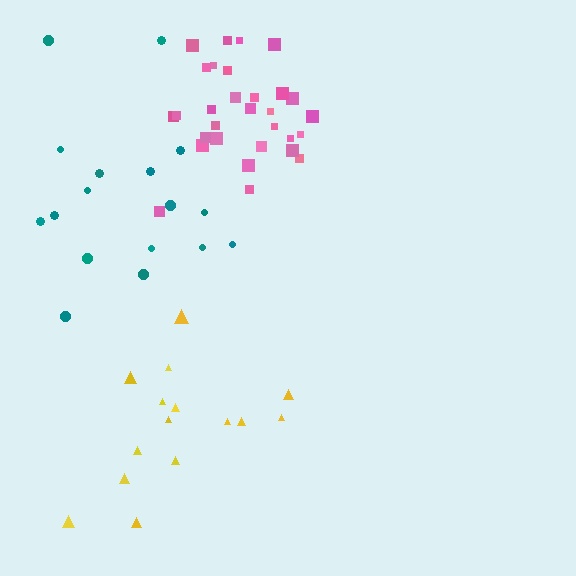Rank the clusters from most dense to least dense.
pink, yellow, teal.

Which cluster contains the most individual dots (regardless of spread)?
Pink (30).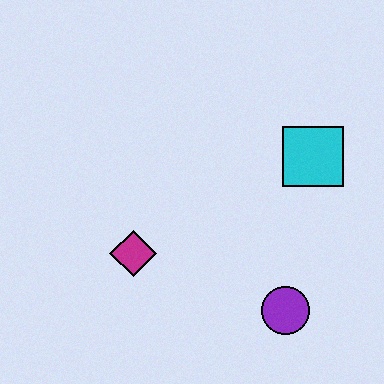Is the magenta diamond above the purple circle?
Yes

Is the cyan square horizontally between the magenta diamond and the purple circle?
No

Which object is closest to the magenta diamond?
The purple circle is closest to the magenta diamond.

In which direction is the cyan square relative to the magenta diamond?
The cyan square is to the right of the magenta diamond.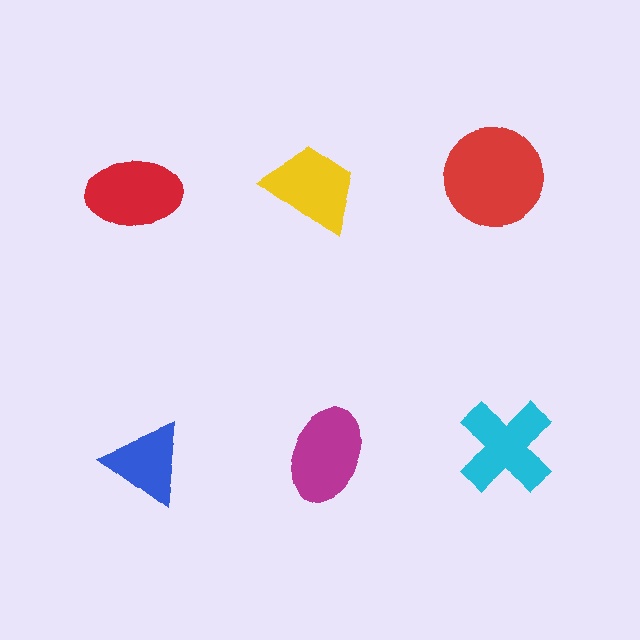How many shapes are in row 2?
3 shapes.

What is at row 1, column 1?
A red ellipse.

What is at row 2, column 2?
A magenta ellipse.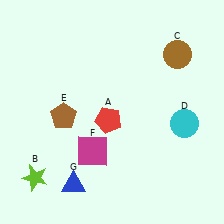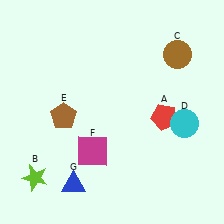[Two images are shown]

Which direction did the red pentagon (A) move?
The red pentagon (A) moved right.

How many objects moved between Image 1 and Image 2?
1 object moved between the two images.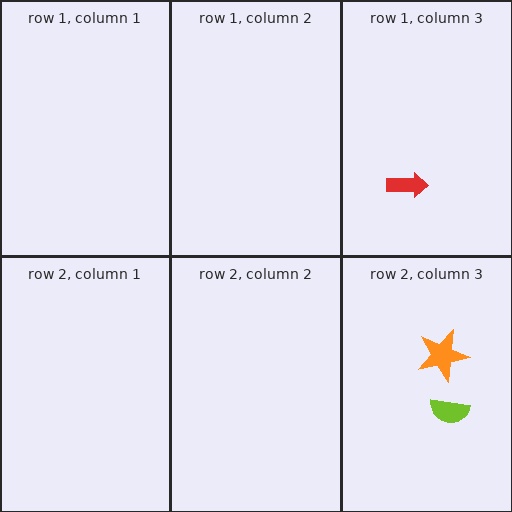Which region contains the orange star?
The row 2, column 3 region.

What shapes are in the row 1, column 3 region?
The red arrow.